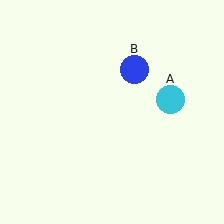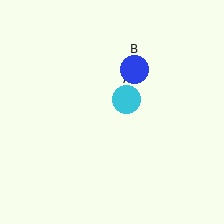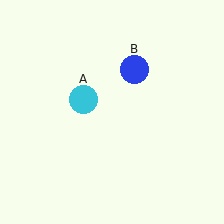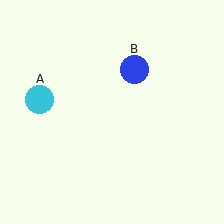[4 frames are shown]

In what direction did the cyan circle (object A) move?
The cyan circle (object A) moved left.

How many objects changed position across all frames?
1 object changed position: cyan circle (object A).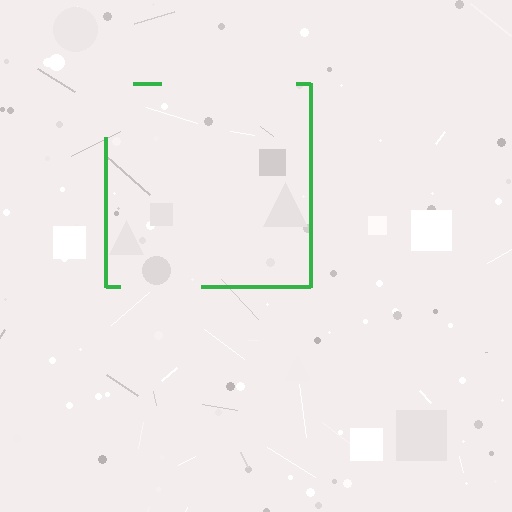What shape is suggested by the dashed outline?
The dashed outline suggests a square.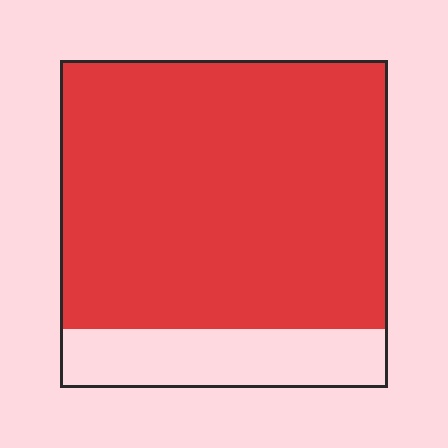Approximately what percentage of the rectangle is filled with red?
Approximately 80%.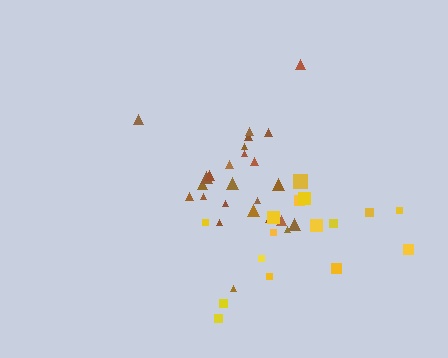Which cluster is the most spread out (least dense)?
Yellow.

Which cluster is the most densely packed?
Brown.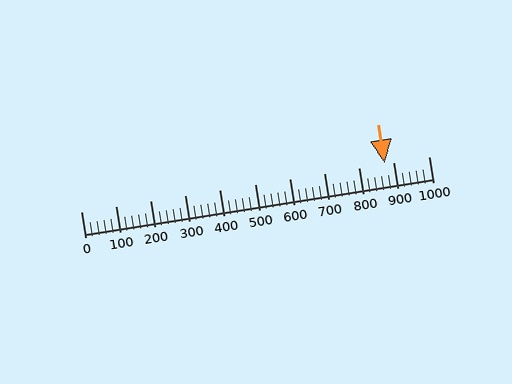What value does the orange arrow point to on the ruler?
The orange arrow points to approximately 873.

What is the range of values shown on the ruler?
The ruler shows values from 0 to 1000.